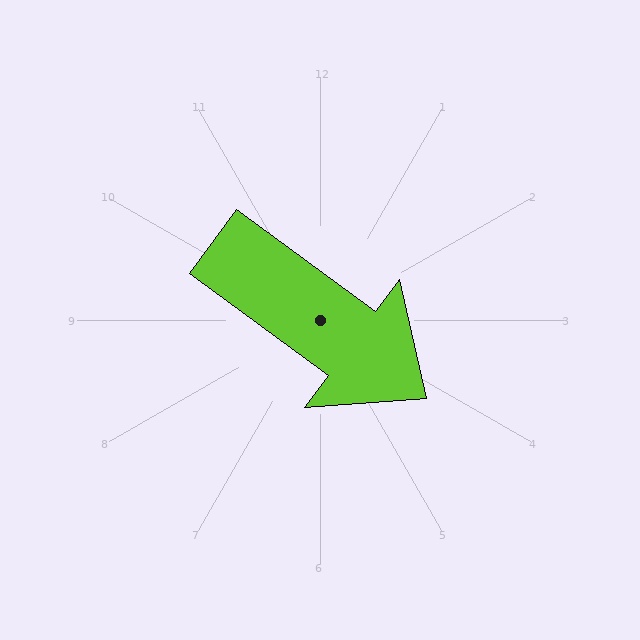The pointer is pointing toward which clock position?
Roughly 4 o'clock.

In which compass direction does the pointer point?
Southeast.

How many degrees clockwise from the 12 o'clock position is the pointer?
Approximately 126 degrees.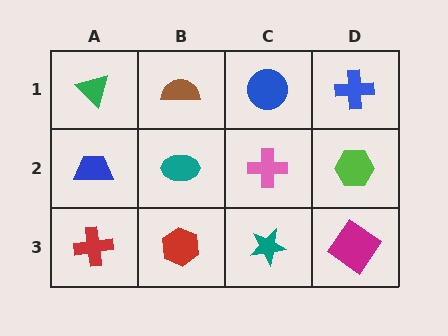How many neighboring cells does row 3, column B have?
3.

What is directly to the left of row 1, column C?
A brown semicircle.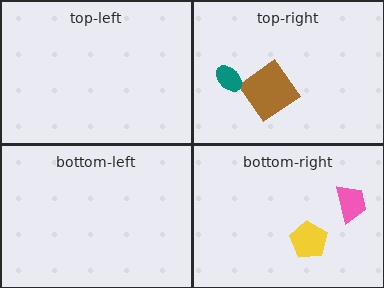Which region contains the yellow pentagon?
The bottom-right region.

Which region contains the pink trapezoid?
The bottom-right region.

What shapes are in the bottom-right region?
The yellow pentagon, the pink trapezoid.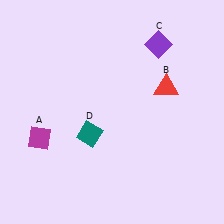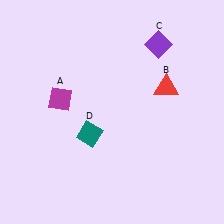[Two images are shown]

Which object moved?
The magenta diamond (A) moved up.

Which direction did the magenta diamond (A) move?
The magenta diamond (A) moved up.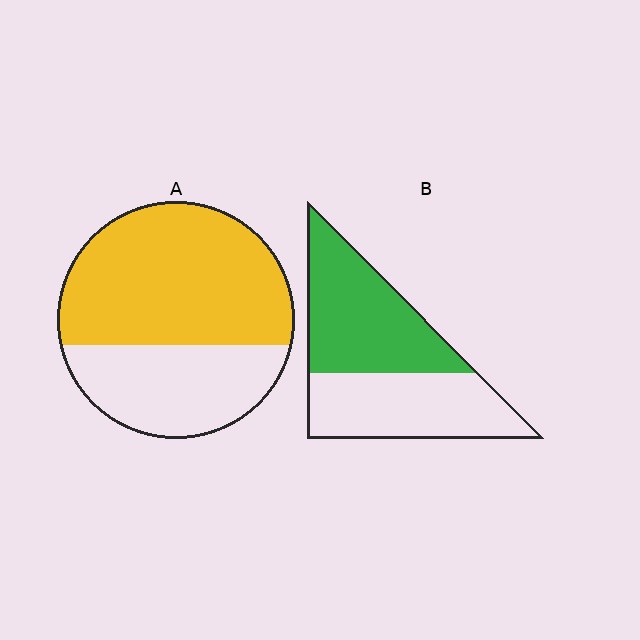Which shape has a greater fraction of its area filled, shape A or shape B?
Shape A.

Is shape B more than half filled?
Roughly half.